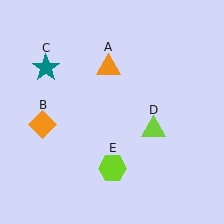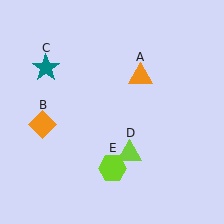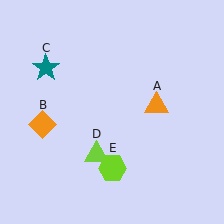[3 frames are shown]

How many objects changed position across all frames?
2 objects changed position: orange triangle (object A), lime triangle (object D).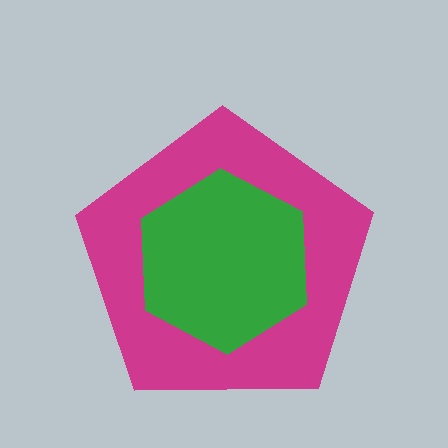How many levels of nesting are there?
2.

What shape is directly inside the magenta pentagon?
The green hexagon.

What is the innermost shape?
The green hexagon.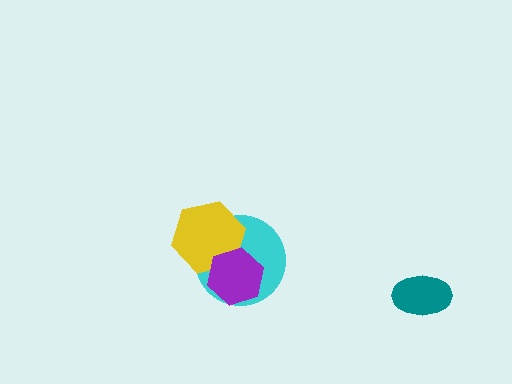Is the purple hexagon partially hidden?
No, no other shape covers it.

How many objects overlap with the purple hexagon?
2 objects overlap with the purple hexagon.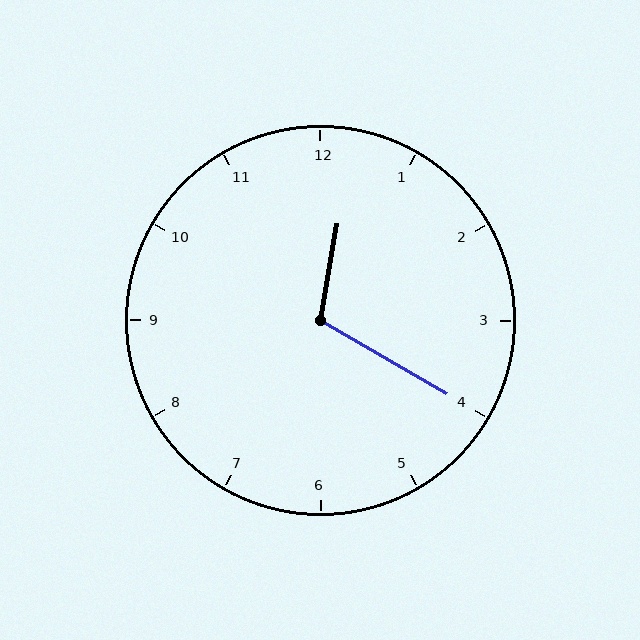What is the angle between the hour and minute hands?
Approximately 110 degrees.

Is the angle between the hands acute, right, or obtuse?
It is obtuse.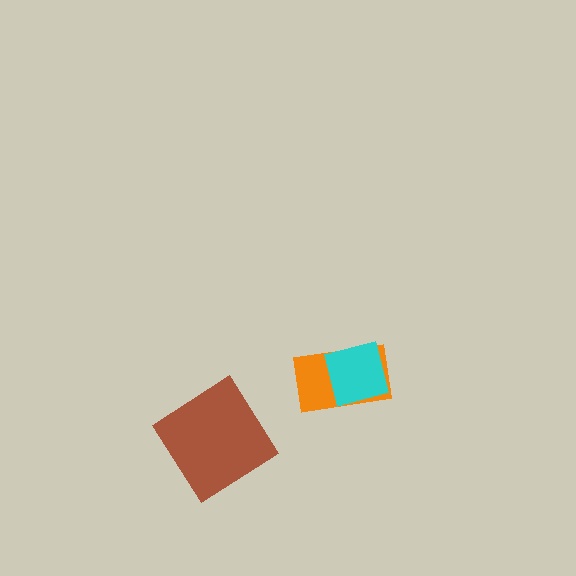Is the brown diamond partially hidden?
No, no other shape covers it.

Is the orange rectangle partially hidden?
Yes, it is partially covered by another shape.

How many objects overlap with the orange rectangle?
1 object overlaps with the orange rectangle.